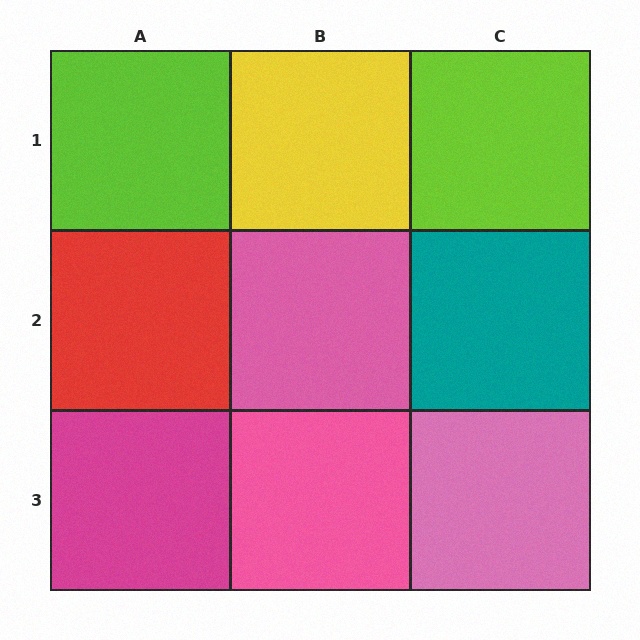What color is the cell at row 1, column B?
Yellow.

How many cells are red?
1 cell is red.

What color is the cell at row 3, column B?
Pink.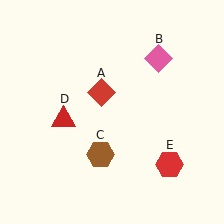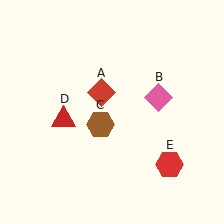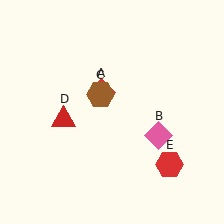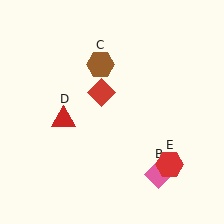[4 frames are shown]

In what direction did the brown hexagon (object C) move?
The brown hexagon (object C) moved up.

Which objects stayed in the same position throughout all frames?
Red diamond (object A) and red triangle (object D) and red hexagon (object E) remained stationary.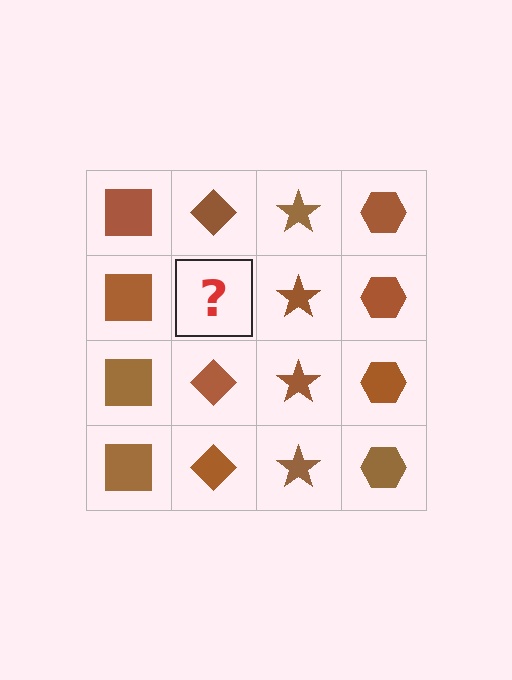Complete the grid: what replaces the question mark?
The question mark should be replaced with a brown diamond.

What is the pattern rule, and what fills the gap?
The rule is that each column has a consistent shape. The gap should be filled with a brown diamond.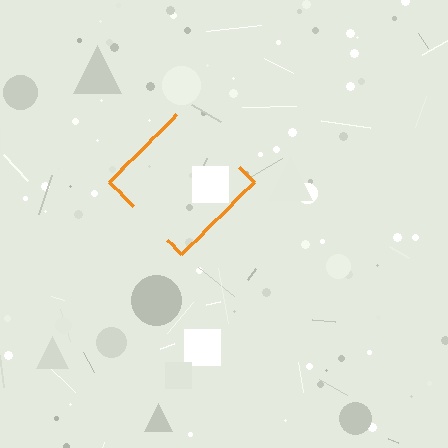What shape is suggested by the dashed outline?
The dashed outline suggests a diamond.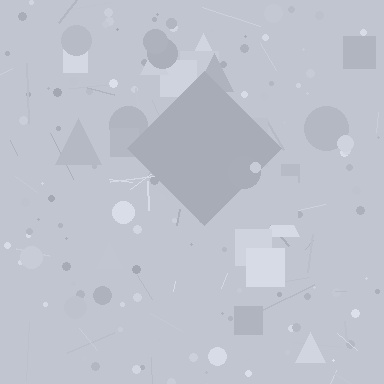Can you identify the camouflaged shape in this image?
The camouflaged shape is a diamond.